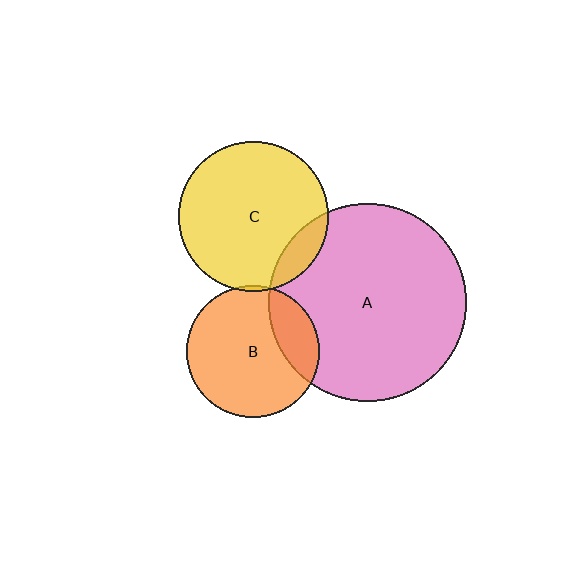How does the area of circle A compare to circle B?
Approximately 2.2 times.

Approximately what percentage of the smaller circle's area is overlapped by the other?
Approximately 5%.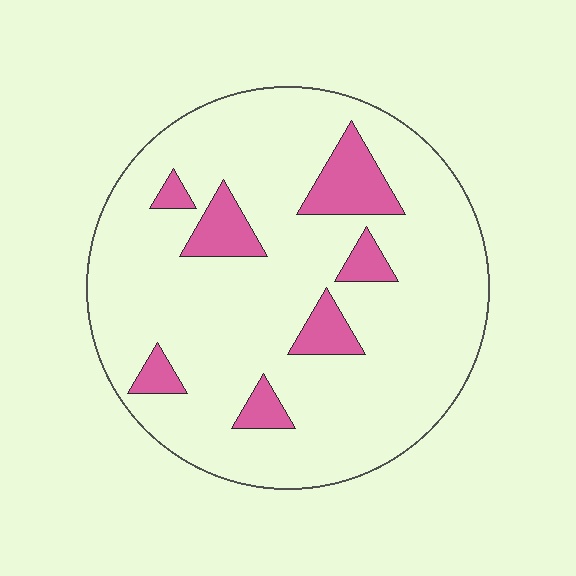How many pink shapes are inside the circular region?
7.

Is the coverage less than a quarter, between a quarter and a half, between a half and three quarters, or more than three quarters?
Less than a quarter.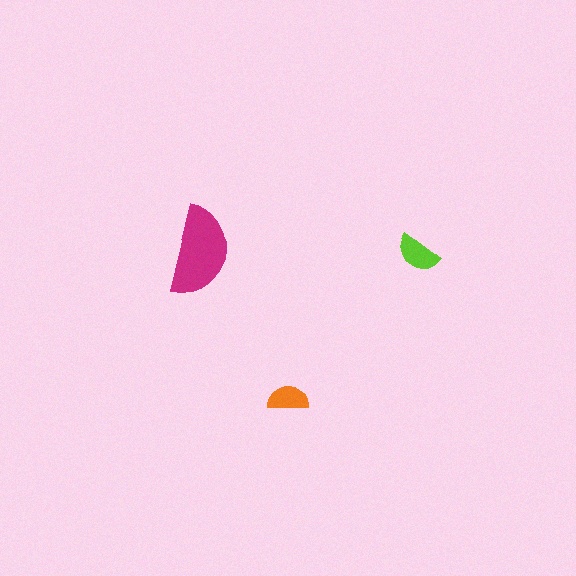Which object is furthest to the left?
The magenta semicircle is leftmost.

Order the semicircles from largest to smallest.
the magenta one, the lime one, the orange one.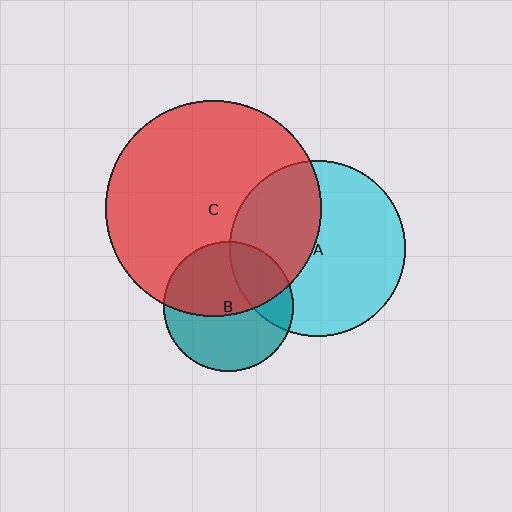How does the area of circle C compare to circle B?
Approximately 2.8 times.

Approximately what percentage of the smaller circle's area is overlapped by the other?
Approximately 25%.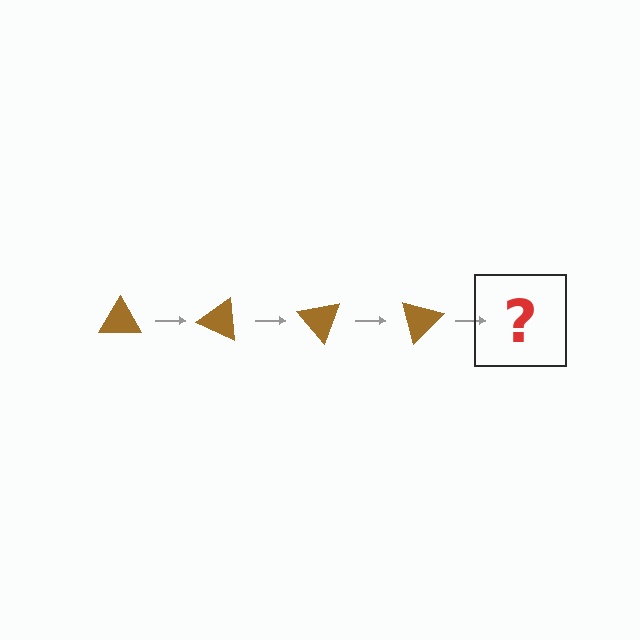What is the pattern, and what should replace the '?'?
The pattern is that the triangle rotates 25 degrees each step. The '?' should be a brown triangle rotated 100 degrees.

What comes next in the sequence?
The next element should be a brown triangle rotated 100 degrees.